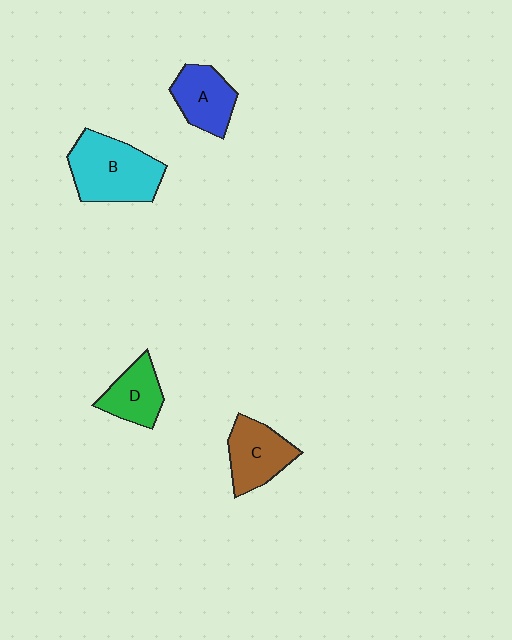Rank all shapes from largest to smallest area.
From largest to smallest: B (cyan), C (brown), A (blue), D (green).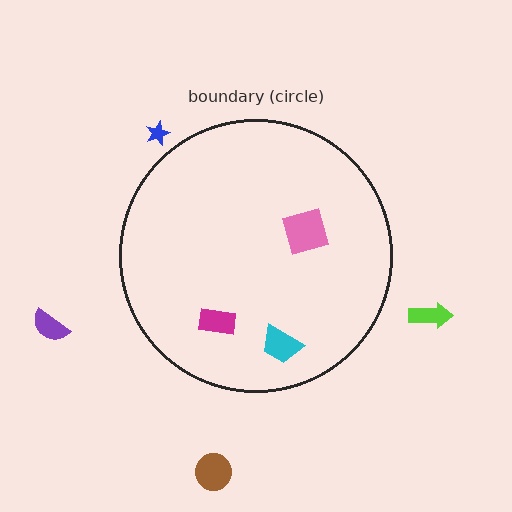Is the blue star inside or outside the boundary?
Outside.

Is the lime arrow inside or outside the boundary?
Outside.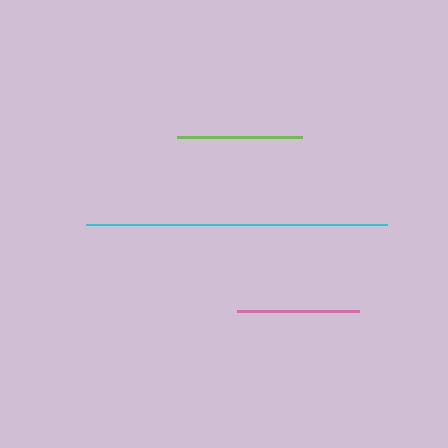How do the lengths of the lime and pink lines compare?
The lime and pink lines are approximately the same length.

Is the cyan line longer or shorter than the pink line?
The cyan line is longer than the pink line.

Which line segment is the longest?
The cyan line is the longest at approximately 301 pixels.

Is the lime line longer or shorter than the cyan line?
The cyan line is longer than the lime line.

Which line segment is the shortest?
The pink line is the shortest at approximately 122 pixels.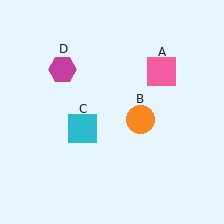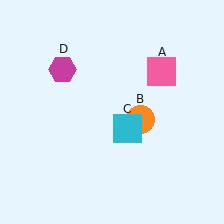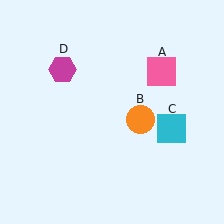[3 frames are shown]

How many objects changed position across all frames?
1 object changed position: cyan square (object C).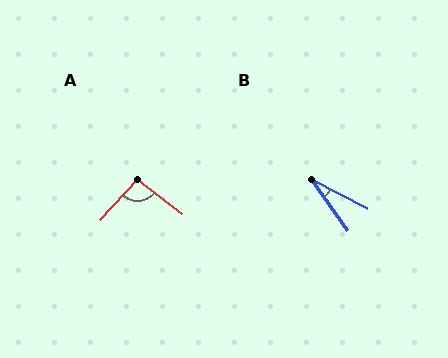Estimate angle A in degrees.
Approximately 95 degrees.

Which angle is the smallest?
B, at approximately 27 degrees.